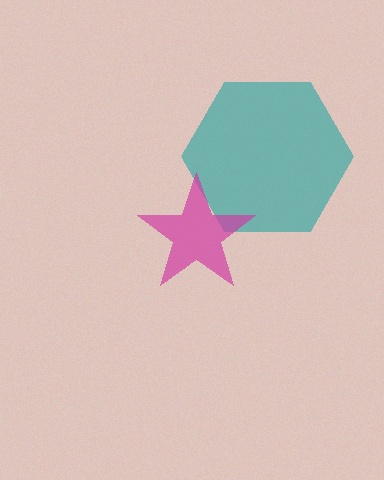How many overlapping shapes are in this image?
There are 2 overlapping shapes in the image.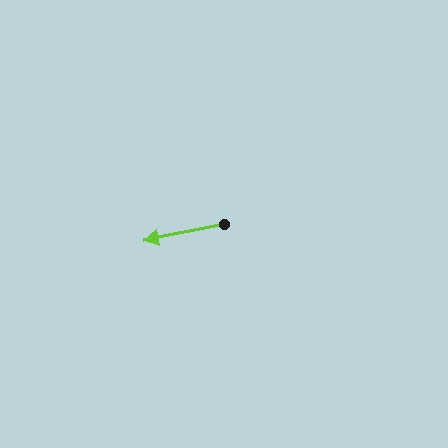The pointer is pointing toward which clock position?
Roughly 9 o'clock.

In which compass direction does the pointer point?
West.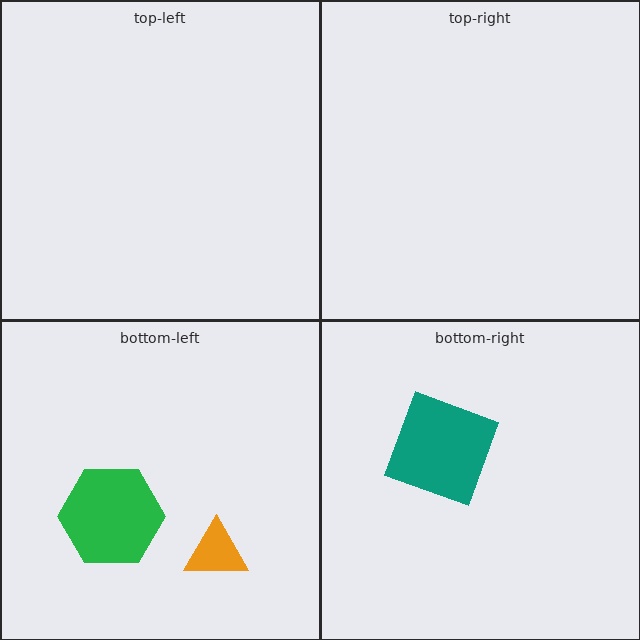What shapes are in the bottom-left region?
The orange triangle, the green hexagon.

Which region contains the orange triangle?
The bottom-left region.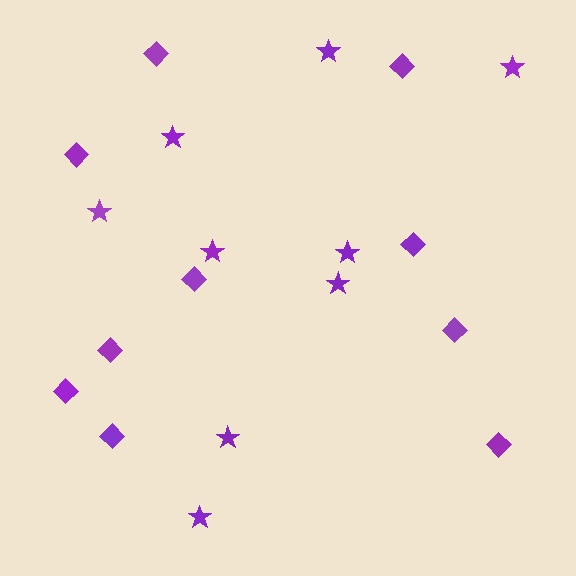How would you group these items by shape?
There are 2 groups: one group of stars (9) and one group of diamonds (10).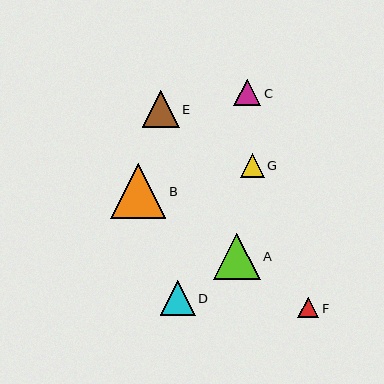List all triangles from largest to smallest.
From largest to smallest: B, A, E, D, C, G, F.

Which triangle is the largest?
Triangle B is the largest with a size of approximately 55 pixels.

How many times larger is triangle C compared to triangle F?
Triangle C is approximately 1.3 times the size of triangle F.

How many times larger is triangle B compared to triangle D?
Triangle B is approximately 1.6 times the size of triangle D.